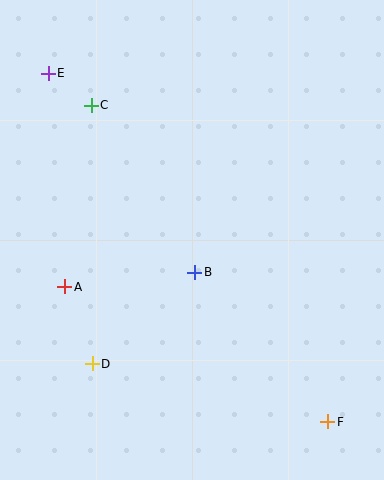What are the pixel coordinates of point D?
Point D is at (92, 364).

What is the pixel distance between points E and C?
The distance between E and C is 54 pixels.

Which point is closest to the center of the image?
Point B at (195, 272) is closest to the center.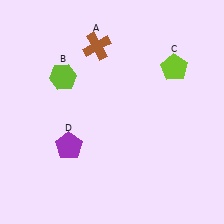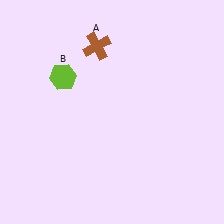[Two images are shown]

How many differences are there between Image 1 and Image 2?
There are 2 differences between the two images.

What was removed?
The purple pentagon (D), the lime pentagon (C) were removed in Image 2.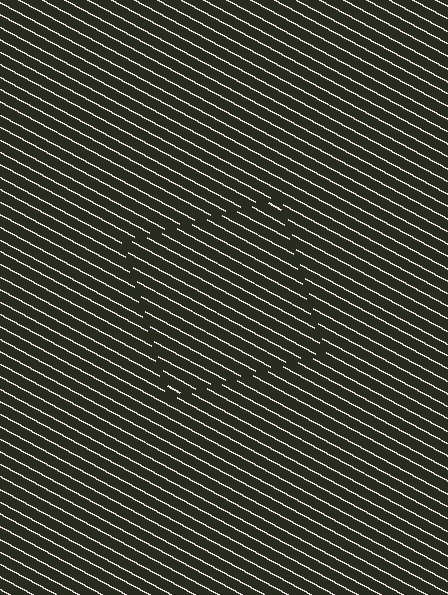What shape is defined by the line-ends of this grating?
An illusory square. The interior of the shape contains the same grating, shifted by half a period — the contour is defined by the phase discontinuity where line-ends from the inner and outer gratings abut.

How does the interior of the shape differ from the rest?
The interior of the shape contains the same grating, shifted by half a period — the contour is defined by the phase discontinuity where line-ends from the inner and outer gratings abut.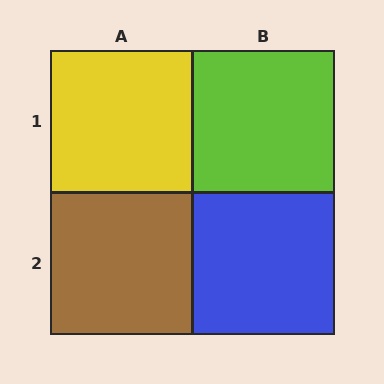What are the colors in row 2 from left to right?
Brown, blue.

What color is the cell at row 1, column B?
Lime.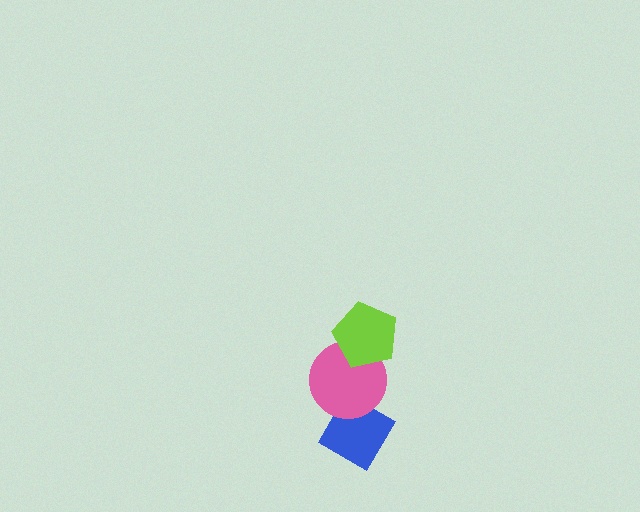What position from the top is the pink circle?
The pink circle is 2nd from the top.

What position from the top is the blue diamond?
The blue diamond is 3rd from the top.